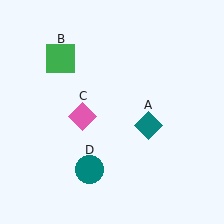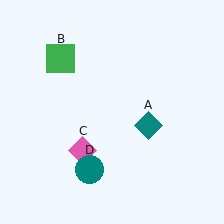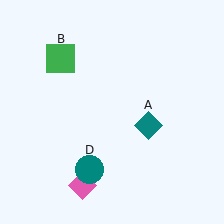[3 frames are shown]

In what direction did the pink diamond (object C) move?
The pink diamond (object C) moved down.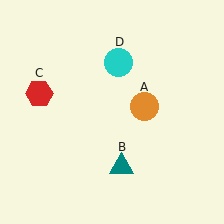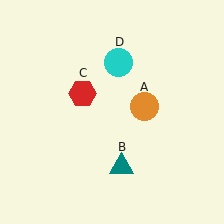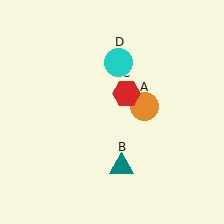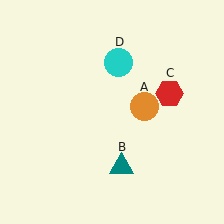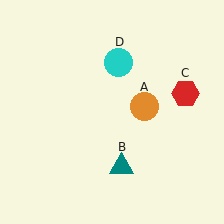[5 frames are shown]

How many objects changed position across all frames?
1 object changed position: red hexagon (object C).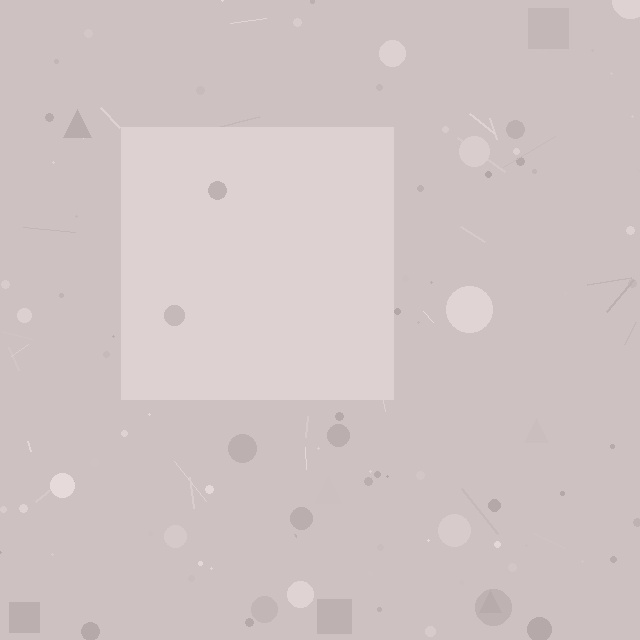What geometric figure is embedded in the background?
A square is embedded in the background.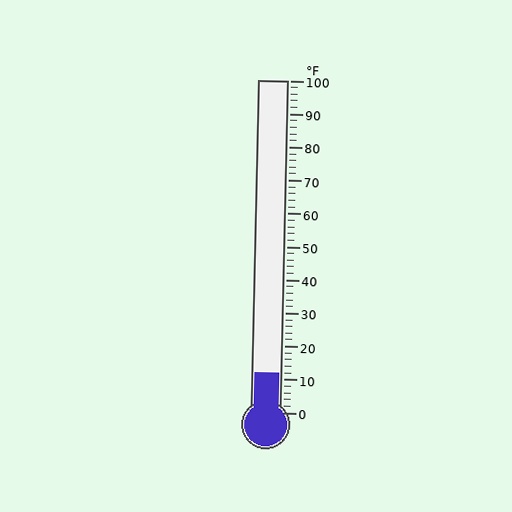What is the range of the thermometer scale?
The thermometer scale ranges from 0°F to 100°F.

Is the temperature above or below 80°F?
The temperature is below 80°F.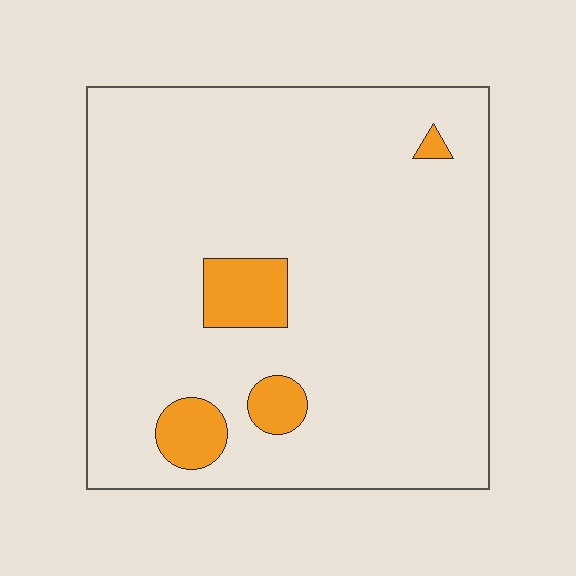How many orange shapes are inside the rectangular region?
4.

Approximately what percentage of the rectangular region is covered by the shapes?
Approximately 10%.